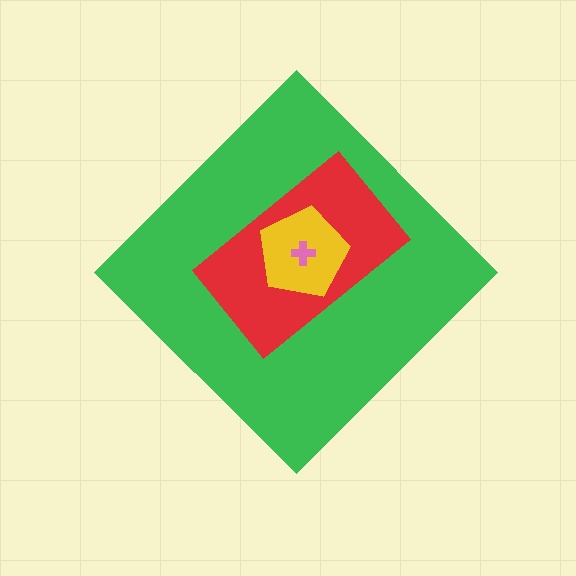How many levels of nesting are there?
4.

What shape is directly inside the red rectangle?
The yellow pentagon.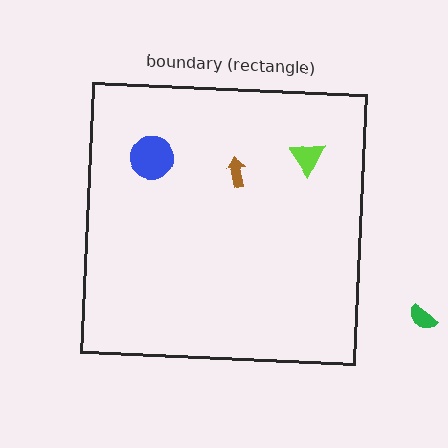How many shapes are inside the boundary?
3 inside, 1 outside.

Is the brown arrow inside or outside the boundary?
Inside.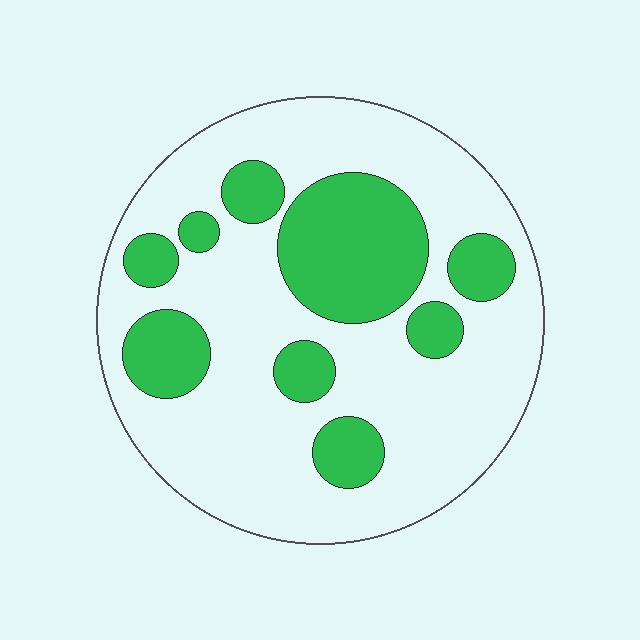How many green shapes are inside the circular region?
9.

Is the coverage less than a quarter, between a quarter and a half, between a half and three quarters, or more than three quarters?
Between a quarter and a half.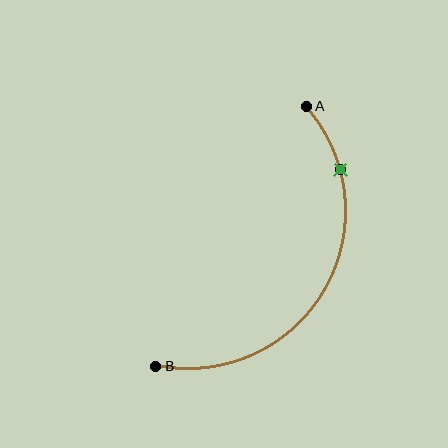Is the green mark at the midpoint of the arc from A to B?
No. The green mark lies on the arc but is closer to endpoint A. The arc midpoint would be at the point on the curve equidistant along the arc from both A and B.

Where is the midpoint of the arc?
The arc midpoint is the point on the curve farthest from the straight line joining A and B. It sits to the right of that line.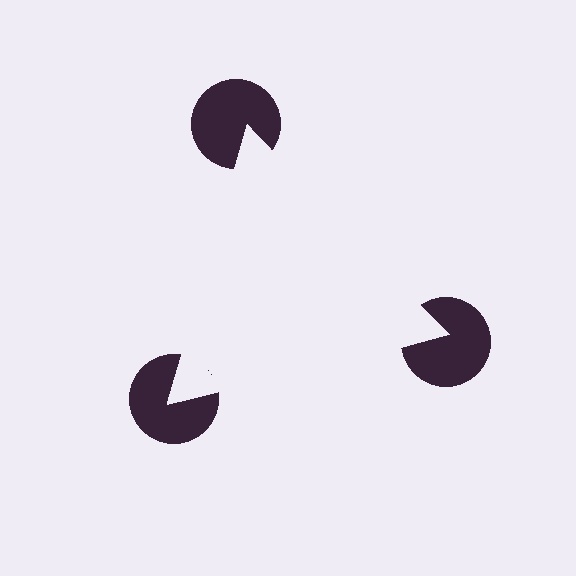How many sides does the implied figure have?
3 sides.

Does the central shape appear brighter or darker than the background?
It typically appears slightly brighter than the background, even though no actual brightness change is drawn.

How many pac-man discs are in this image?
There are 3 — one at each vertex of the illusory triangle.